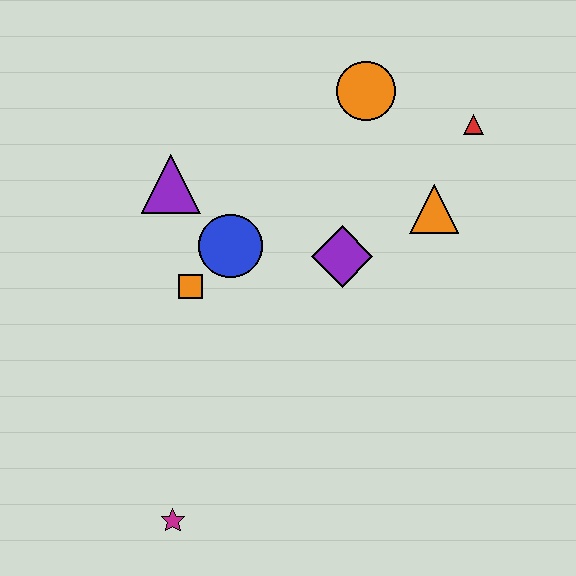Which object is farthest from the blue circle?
The magenta star is farthest from the blue circle.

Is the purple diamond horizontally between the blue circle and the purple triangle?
No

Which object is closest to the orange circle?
The red triangle is closest to the orange circle.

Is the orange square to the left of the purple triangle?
No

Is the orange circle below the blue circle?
No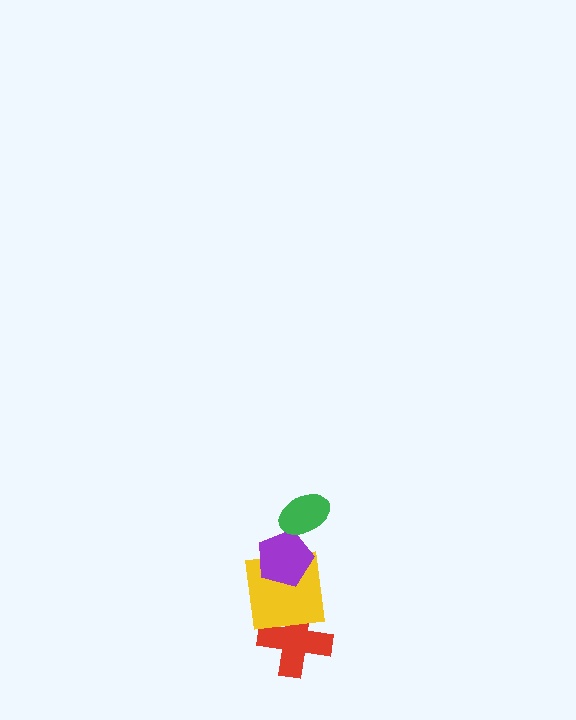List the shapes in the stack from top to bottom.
From top to bottom: the green ellipse, the purple pentagon, the yellow square, the red cross.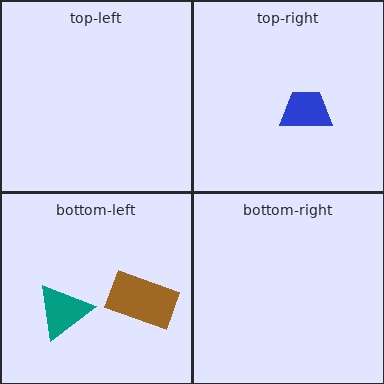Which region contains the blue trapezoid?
The top-right region.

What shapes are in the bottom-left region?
The teal triangle, the brown rectangle.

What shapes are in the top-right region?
The blue trapezoid.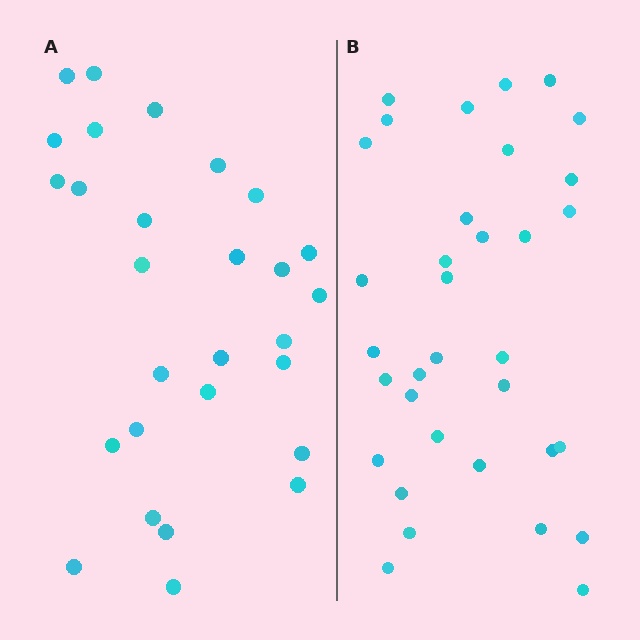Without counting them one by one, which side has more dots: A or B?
Region B (the right region) has more dots.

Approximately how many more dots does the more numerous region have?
Region B has about 6 more dots than region A.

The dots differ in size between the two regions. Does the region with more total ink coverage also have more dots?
No. Region A has more total ink coverage because its dots are larger, but region B actually contains more individual dots. Total area can be misleading — the number of items is what matters here.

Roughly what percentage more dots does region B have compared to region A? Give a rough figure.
About 20% more.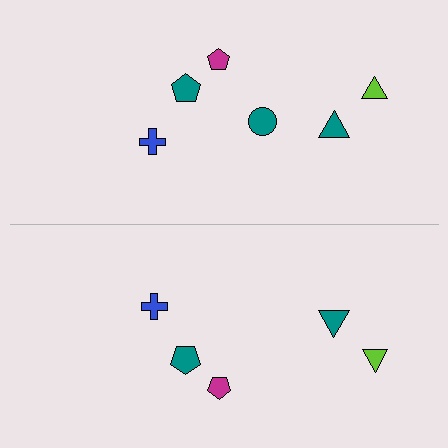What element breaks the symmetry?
A teal circle is missing from the bottom side.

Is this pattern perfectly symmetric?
No, the pattern is not perfectly symmetric. A teal circle is missing from the bottom side.